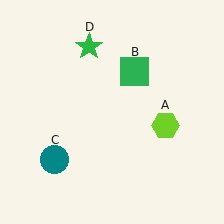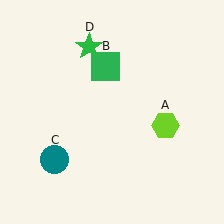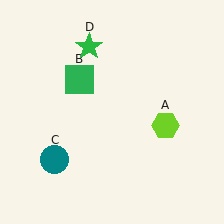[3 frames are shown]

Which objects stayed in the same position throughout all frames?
Lime hexagon (object A) and teal circle (object C) and green star (object D) remained stationary.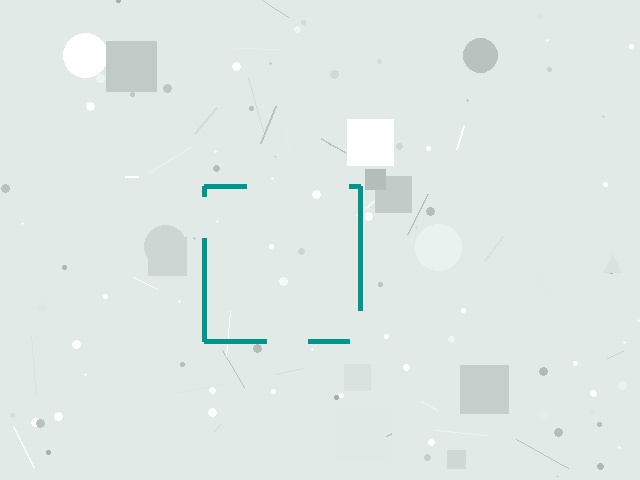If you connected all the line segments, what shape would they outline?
They would outline a square.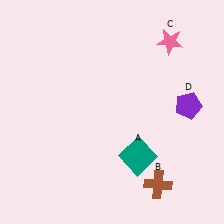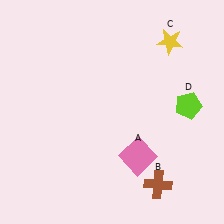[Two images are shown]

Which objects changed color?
A changed from teal to pink. C changed from pink to yellow. D changed from purple to lime.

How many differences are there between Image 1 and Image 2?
There are 3 differences between the two images.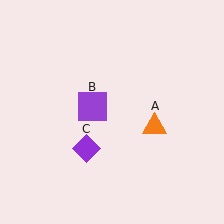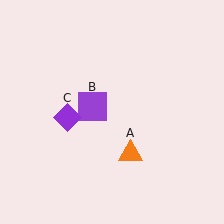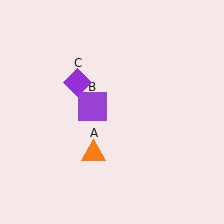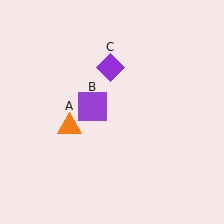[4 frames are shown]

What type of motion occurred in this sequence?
The orange triangle (object A), purple diamond (object C) rotated clockwise around the center of the scene.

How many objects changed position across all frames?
2 objects changed position: orange triangle (object A), purple diamond (object C).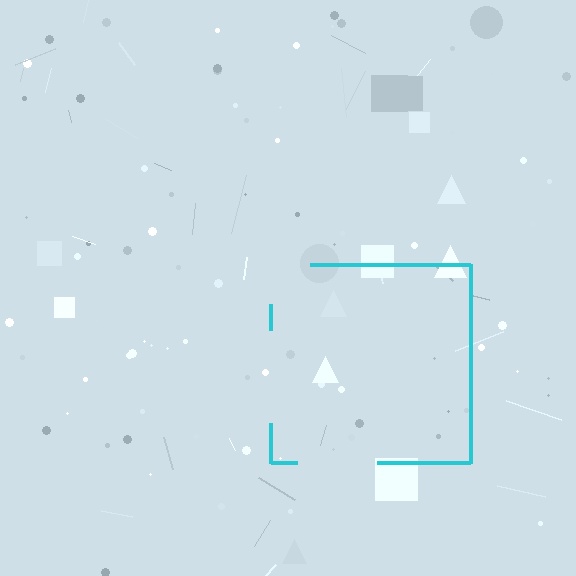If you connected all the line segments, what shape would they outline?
They would outline a square.